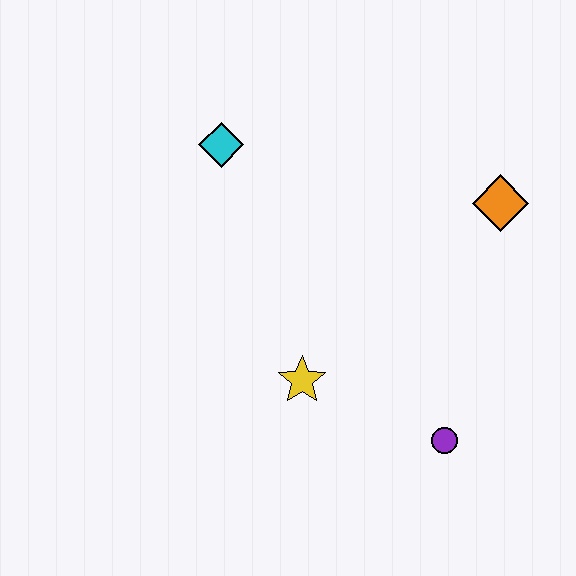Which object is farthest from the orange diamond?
The cyan diamond is farthest from the orange diamond.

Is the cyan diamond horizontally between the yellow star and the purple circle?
No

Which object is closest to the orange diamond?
The purple circle is closest to the orange diamond.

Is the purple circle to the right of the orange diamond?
No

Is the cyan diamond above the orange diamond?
Yes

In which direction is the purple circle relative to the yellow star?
The purple circle is to the right of the yellow star.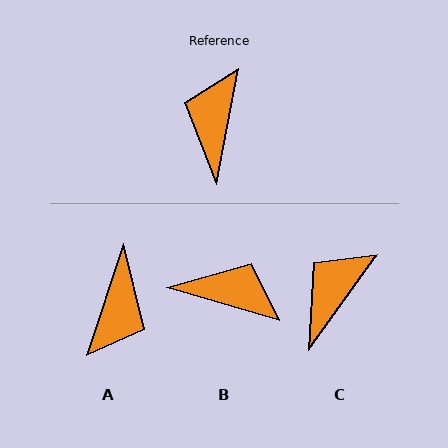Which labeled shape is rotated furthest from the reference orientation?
A, about 173 degrees away.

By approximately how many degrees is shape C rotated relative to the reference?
Approximately 24 degrees clockwise.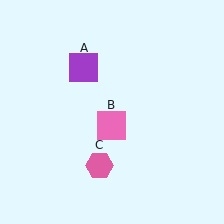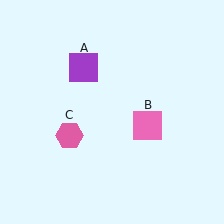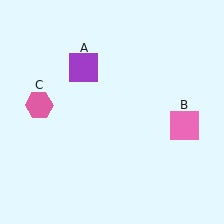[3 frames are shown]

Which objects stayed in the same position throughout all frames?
Purple square (object A) remained stationary.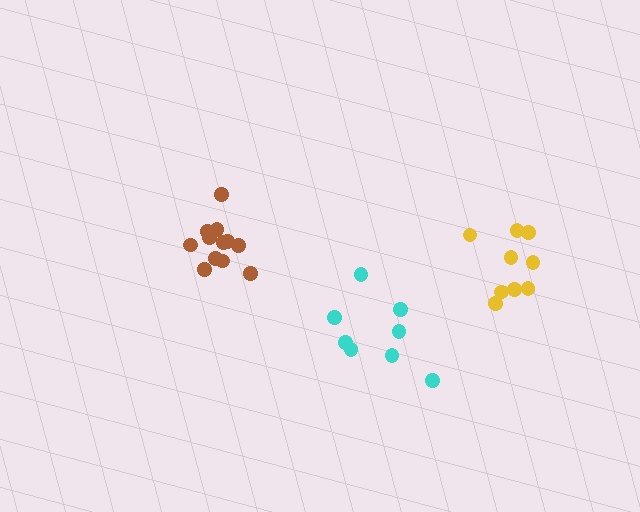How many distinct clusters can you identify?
There are 3 distinct clusters.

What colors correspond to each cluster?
The clusters are colored: cyan, brown, yellow.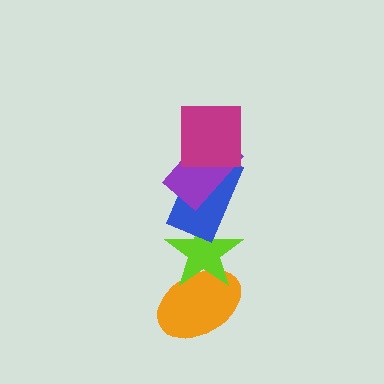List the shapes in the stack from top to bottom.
From top to bottom: the magenta square, the purple rectangle, the blue rectangle, the lime star, the orange ellipse.